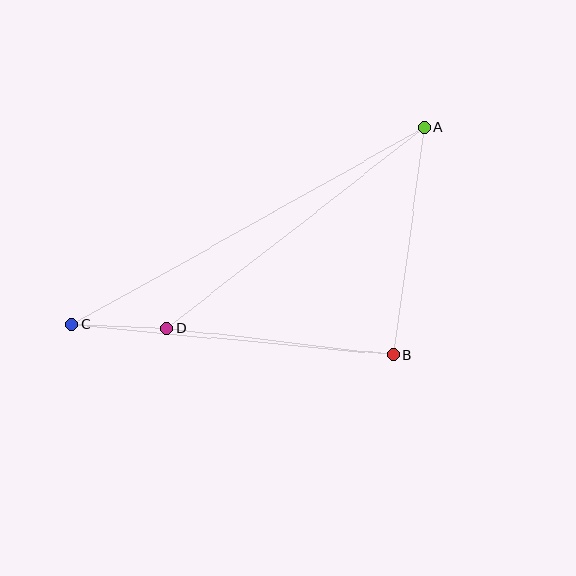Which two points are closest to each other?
Points C and D are closest to each other.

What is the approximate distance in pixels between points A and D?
The distance between A and D is approximately 326 pixels.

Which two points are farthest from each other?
Points A and C are farthest from each other.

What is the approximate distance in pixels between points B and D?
The distance between B and D is approximately 228 pixels.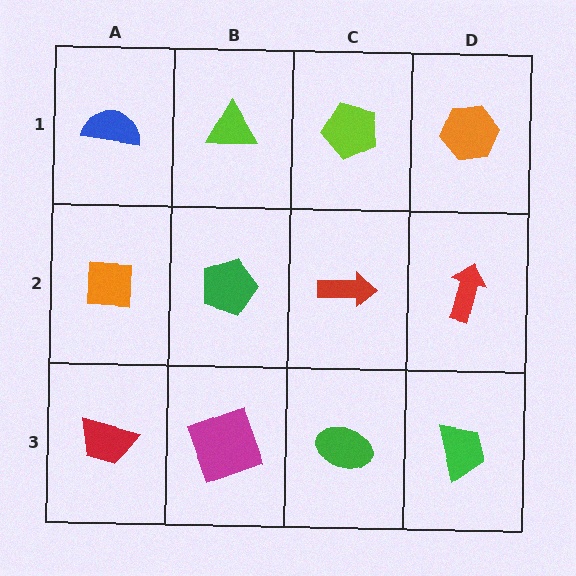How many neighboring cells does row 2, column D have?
3.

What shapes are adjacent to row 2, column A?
A blue semicircle (row 1, column A), a red trapezoid (row 3, column A), a green pentagon (row 2, column B).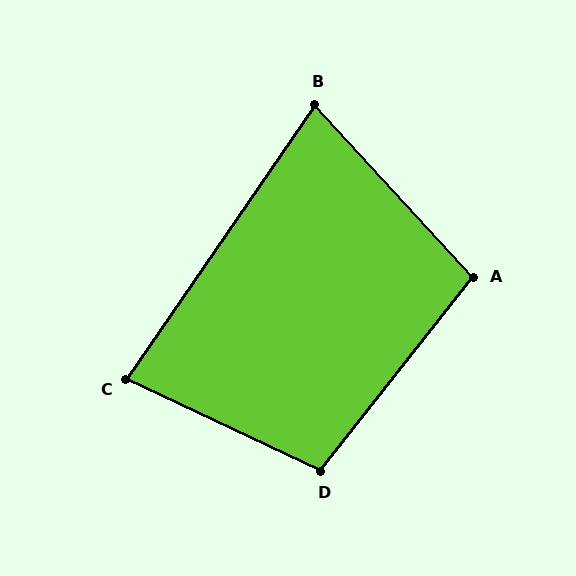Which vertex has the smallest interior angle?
B, at approximately 77 degrees.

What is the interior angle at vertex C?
Approximately 81 degrees (acute).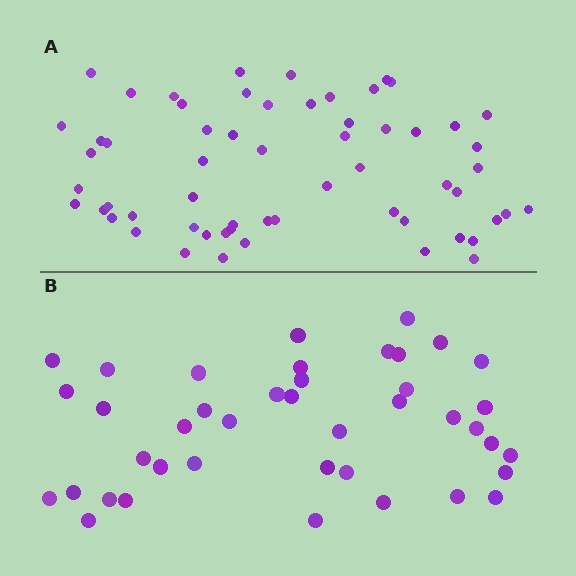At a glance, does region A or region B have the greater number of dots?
Region A (the top region) has more dots.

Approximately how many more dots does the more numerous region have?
Region A has approximately 20 more dots than region B.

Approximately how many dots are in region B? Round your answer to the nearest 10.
About 40 dots. (The exact count is 41, which rounds to 40.)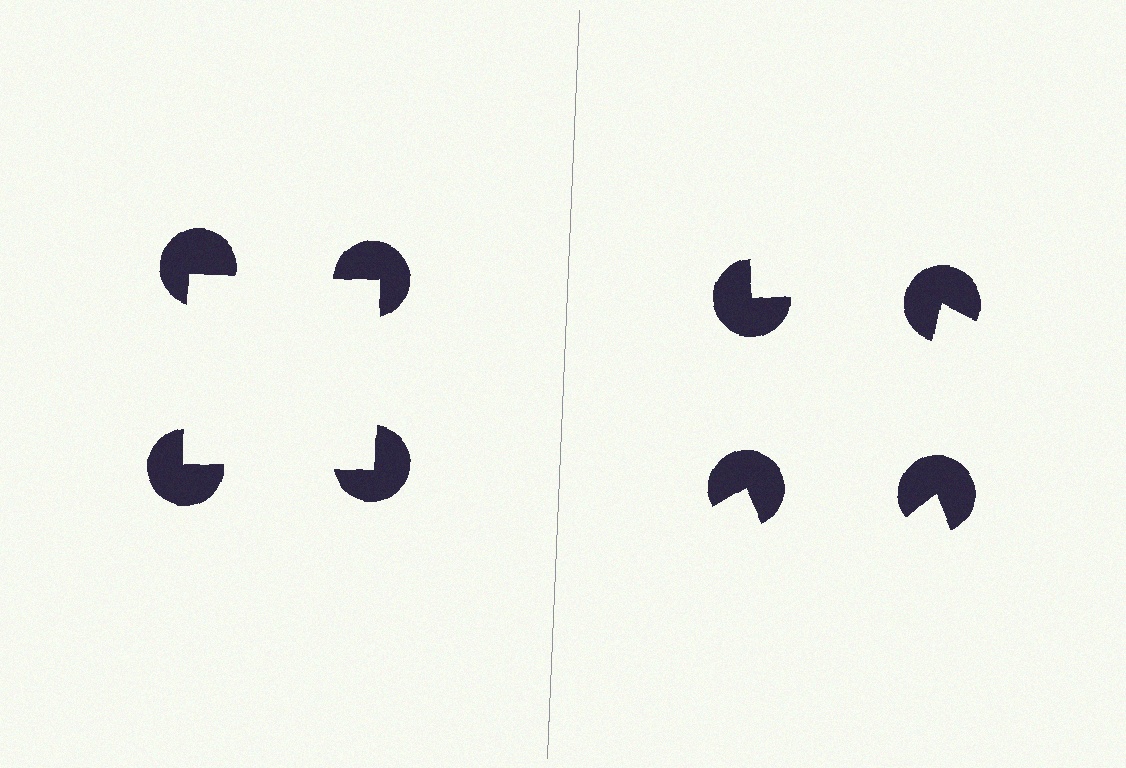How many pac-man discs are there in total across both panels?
8 — 4 on each side.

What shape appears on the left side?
An illusory square.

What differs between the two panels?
The pac-man discs are positioned identically on both sides; only the wedge orientations differ. On the left they align to a square; on the right they are misaligned.